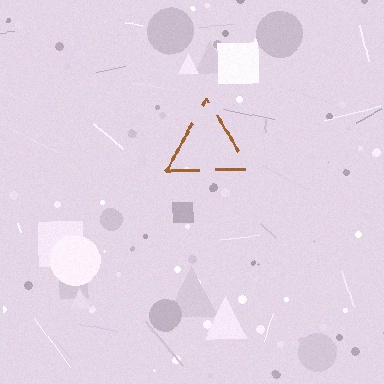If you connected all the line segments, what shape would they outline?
They would outline a triangle.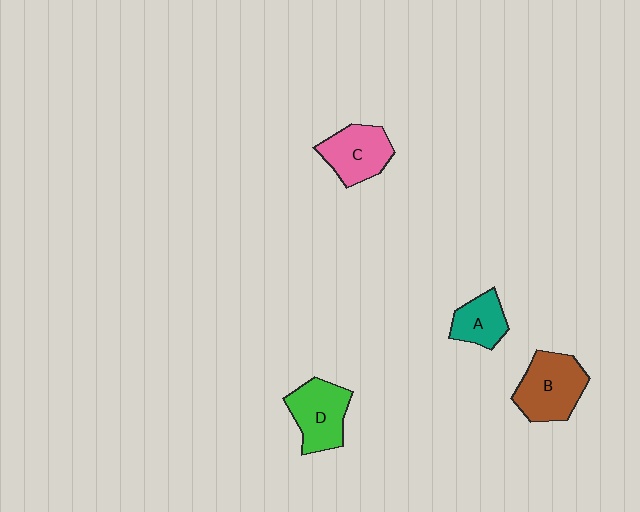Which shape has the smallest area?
Shape A (teal).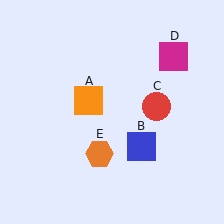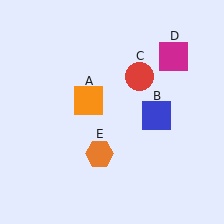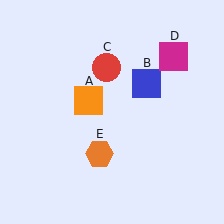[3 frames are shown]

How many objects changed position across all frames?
2 objects changed position: blue square (object B), red circle (object C).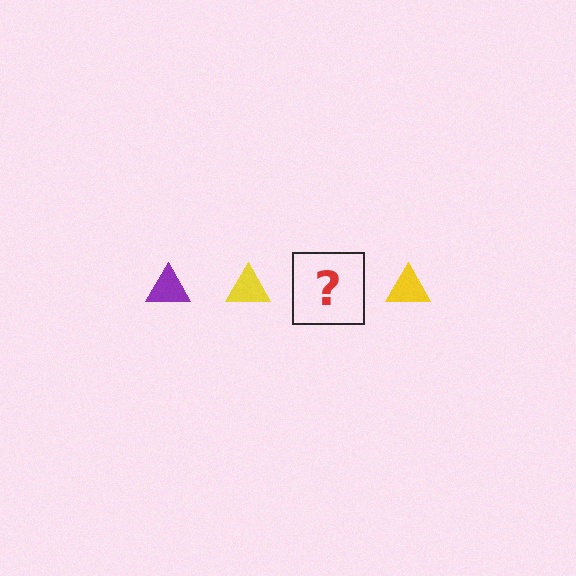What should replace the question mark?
The question mark should be replaced with a purple triangle.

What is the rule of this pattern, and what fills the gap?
The rule is that the pattern cycles through purple, yellow triangles. The gap should be filled with a purple triangle.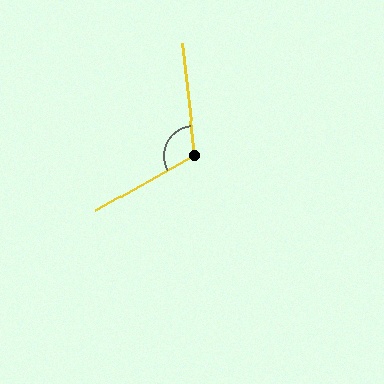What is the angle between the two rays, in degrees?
Approximately 113 degrees.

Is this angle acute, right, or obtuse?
It is obtuse.